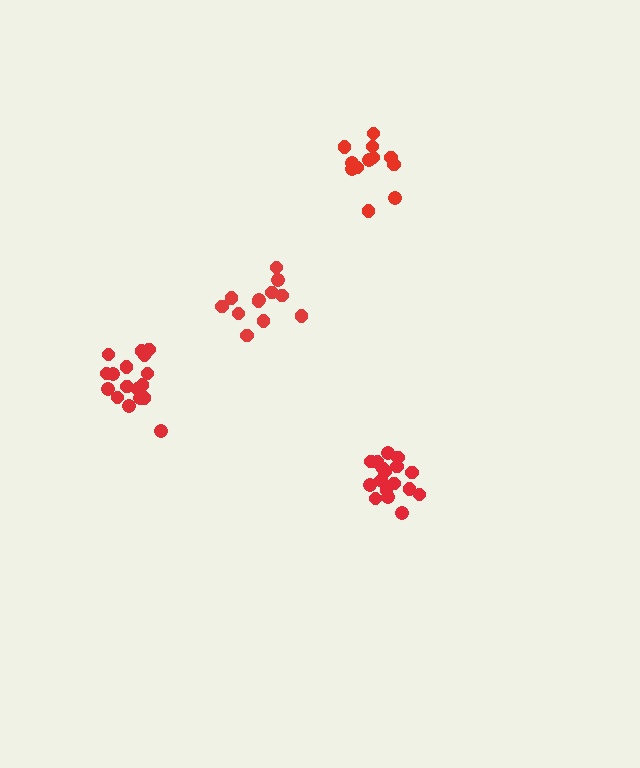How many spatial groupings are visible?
There are 4 spatial groupings.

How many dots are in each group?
Group 1: 17 dots, Group 2: 17 dots, Group 3: 12 dots, Group 4: 12 dots (58 total).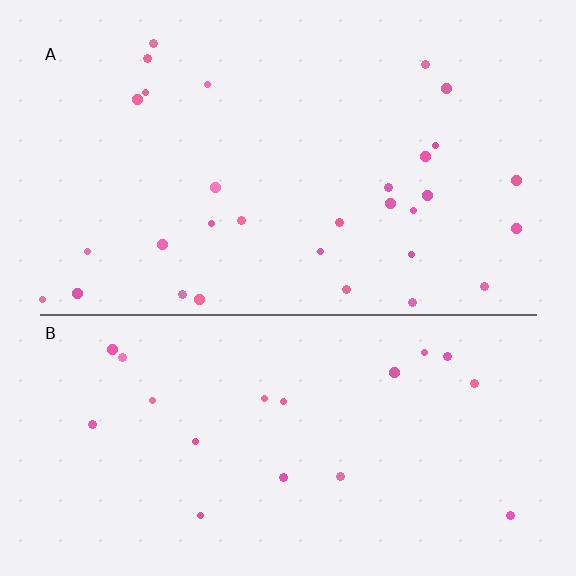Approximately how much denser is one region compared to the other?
Approximately 1.6× — region A over region B.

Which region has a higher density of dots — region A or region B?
A (the top).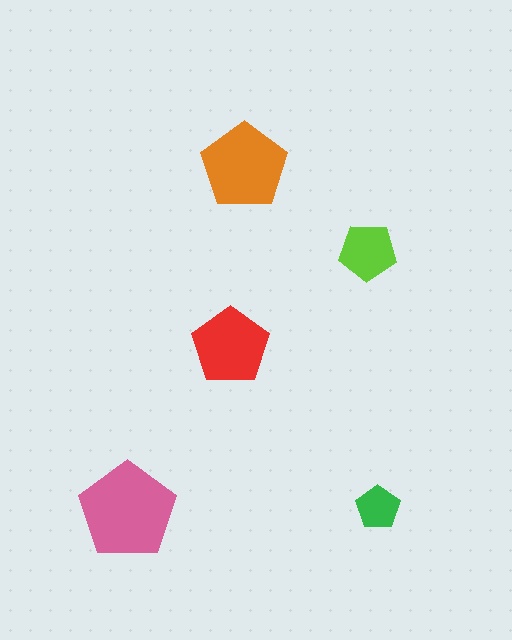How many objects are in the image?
There are 5 objects in the image.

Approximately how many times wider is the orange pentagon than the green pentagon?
About 2 times wider.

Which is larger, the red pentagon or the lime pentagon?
The red one.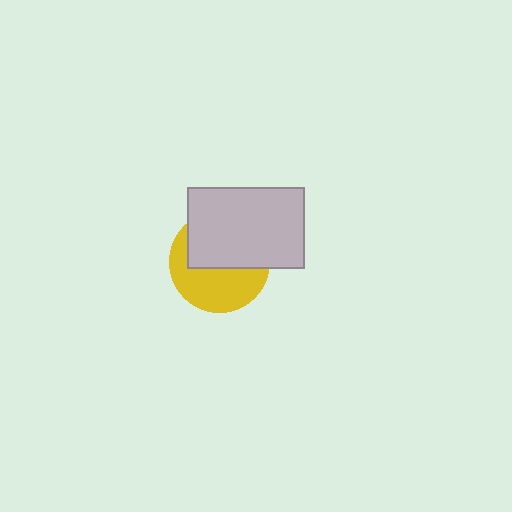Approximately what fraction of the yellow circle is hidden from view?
Roughly 51% of the yellow circle is hidden behind the light gray rectangle.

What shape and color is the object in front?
The object in front is a light gray rectangle.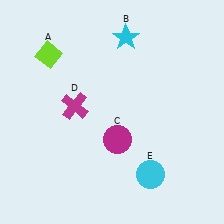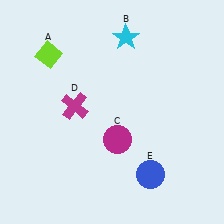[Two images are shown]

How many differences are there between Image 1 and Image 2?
There is 1 difference between the two images.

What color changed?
The circle (E) changed from cyan in Image 1 to blue in Image 2.